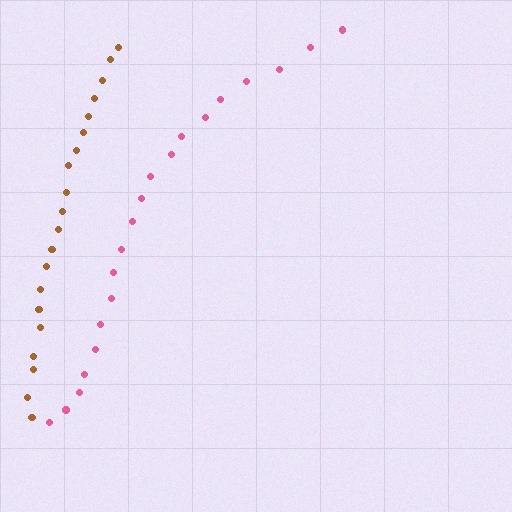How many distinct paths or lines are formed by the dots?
There are 2 distinct paths.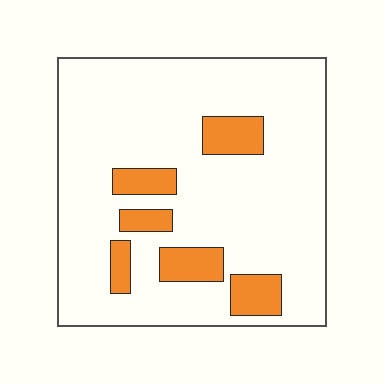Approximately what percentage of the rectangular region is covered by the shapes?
Approximately 15%.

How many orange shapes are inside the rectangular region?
6.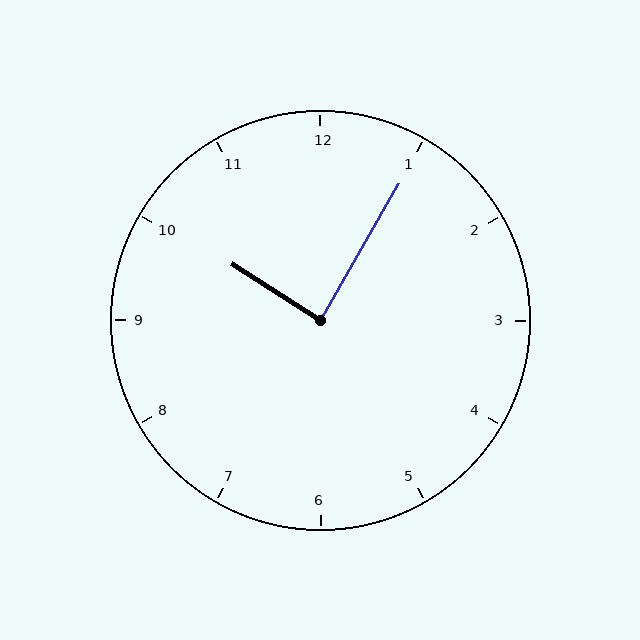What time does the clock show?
10:05.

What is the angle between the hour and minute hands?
Approximately 88 degrees.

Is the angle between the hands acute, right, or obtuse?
It is right.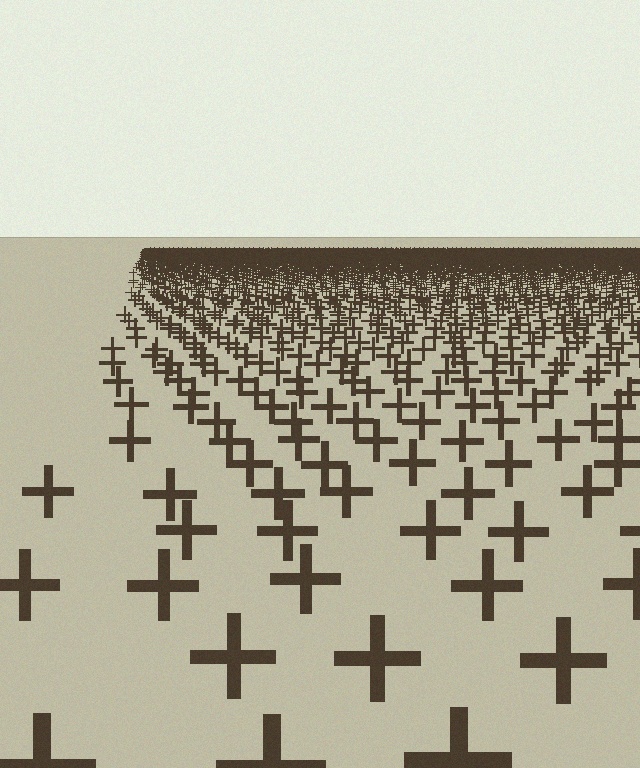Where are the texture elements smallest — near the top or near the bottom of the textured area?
Near the top.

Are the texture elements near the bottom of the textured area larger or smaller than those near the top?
Larger. Near the bottom, elements are closer to the viewer and appear at a bigger on-screen size.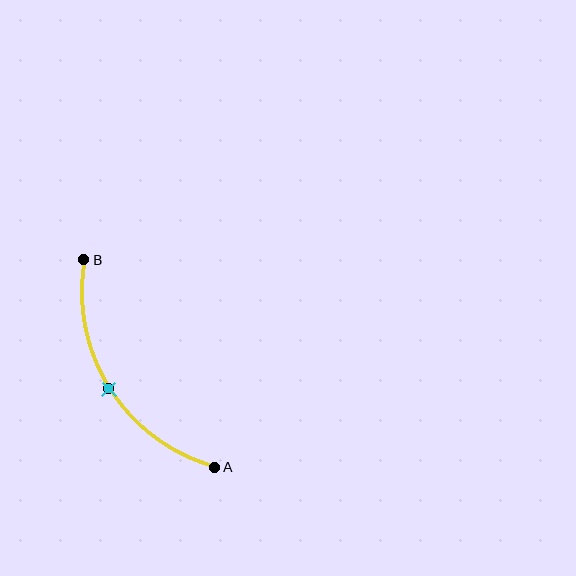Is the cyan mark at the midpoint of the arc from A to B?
Yes. The cyan mark lies on the arc at equal arc-length from both A and B — it is the arc midpoint.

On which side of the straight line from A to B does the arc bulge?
The arc bulges to the left of the straight line connecting A and B.